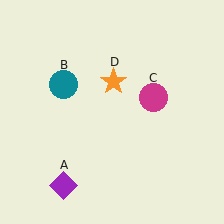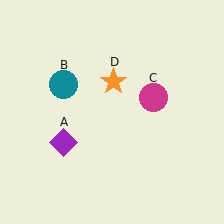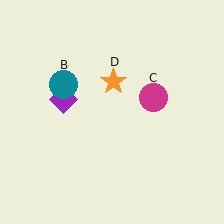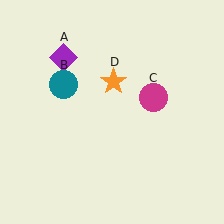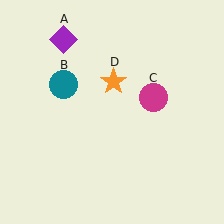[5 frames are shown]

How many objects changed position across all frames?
1 object changed position: purple diamond (object A).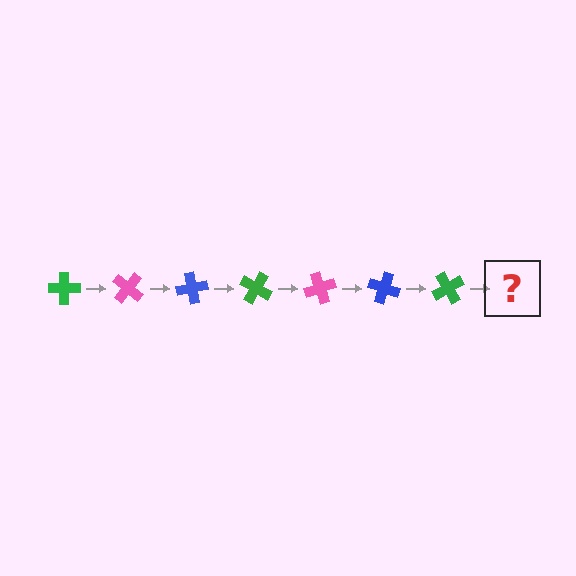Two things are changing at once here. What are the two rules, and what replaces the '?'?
The two rules are that it rotates 40 degrees each step and the color cycles through green, pink, and blue. The '?' should be a pink cross, rotated 280 degrees from the start.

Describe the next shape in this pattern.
It should be a pink cross, rotated 280 degrees from the start.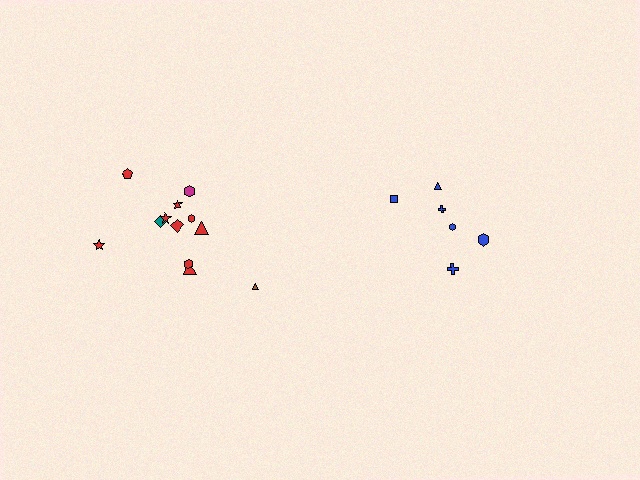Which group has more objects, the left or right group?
The left group.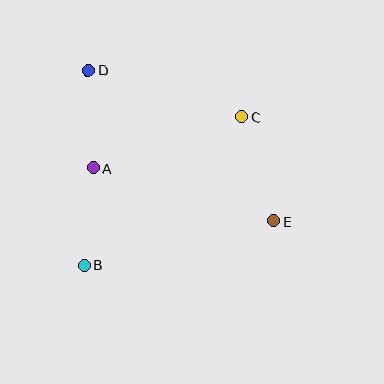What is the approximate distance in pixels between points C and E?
The distance between C and E is approximately 109 pixels.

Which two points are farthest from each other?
Points D and E are farthest from each other.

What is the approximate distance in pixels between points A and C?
The distance between A and C is approximately 157 pixels.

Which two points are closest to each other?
Points A and B are closest to each other.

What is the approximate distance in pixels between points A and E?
The distance between A and E is approximately 188 pixels.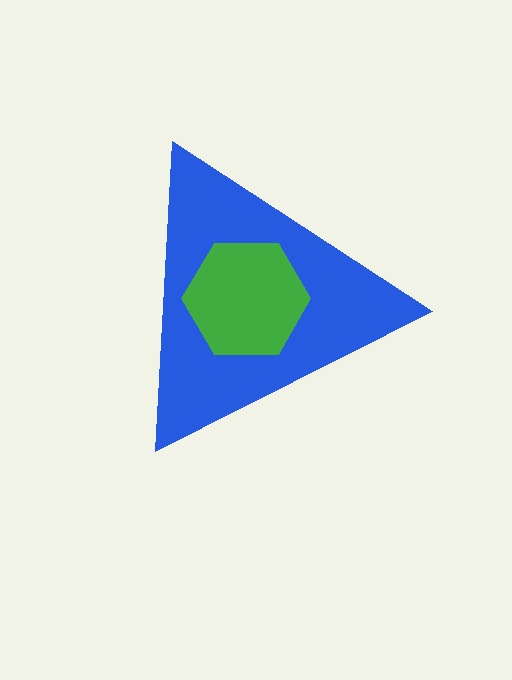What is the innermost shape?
The green hexagon.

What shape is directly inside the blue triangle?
The green hexagon.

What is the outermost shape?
The blue triangle.